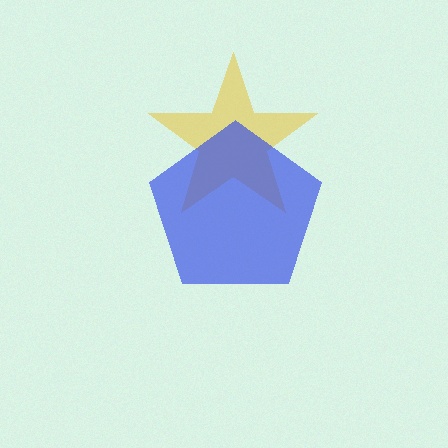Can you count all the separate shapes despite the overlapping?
Yes, there are 2 separate shapes.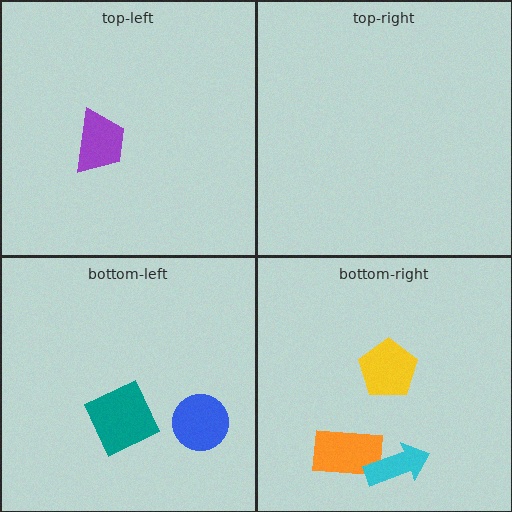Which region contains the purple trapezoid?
The top-left region.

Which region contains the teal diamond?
The bottom-left region.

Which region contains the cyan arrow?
The bottom-right region.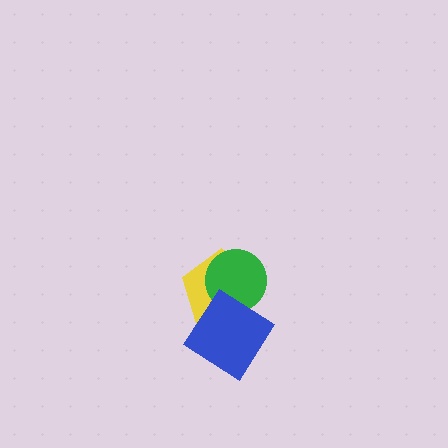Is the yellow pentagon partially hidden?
Yes, it is partially covered by another shape.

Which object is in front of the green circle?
The blue diamond is in front of the green circle.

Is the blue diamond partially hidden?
No, no other shape covers it.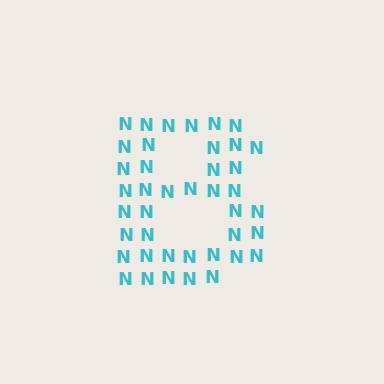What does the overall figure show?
The overall figure shows the letter B.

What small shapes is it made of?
It is made of small letter N's.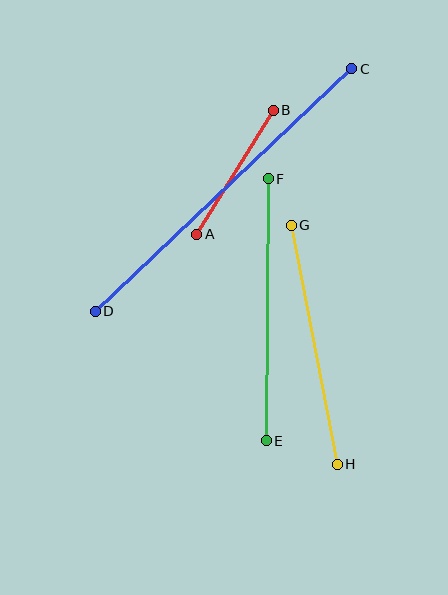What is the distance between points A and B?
The distance is approximately 145 pixels.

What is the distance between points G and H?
The distance is approximately 243 pixels.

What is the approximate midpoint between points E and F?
The midpoint is at approximately (267, 310) pixels.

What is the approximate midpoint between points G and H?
The midpoint is at approximately (314, 345) pixels.